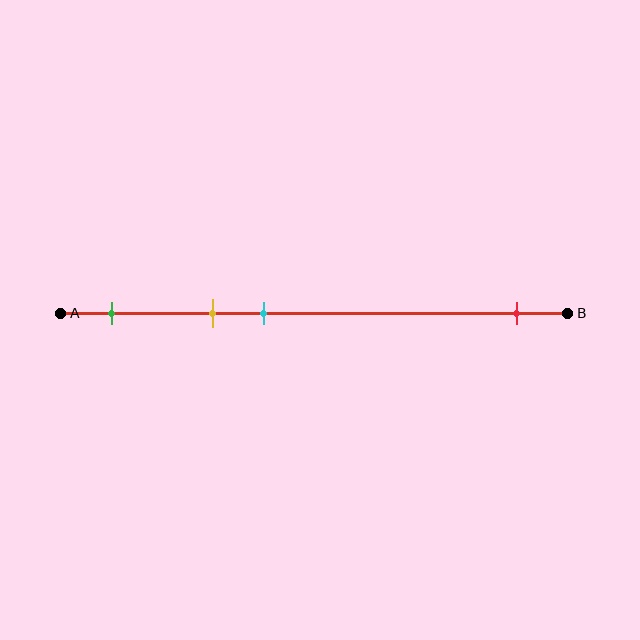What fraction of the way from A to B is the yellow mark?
The yellow mark is approximately 30% (0.3) of the way from A to B.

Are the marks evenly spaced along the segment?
No, the marks are not evenly spaced.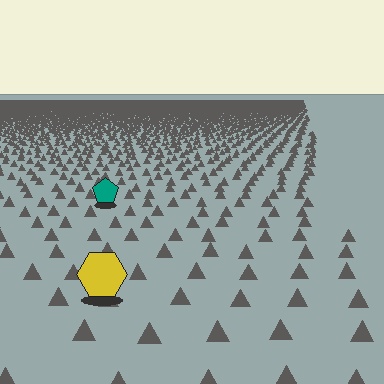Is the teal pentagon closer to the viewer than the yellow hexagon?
No. The yellow hexagon is closer — you can tell from the texture gradient: the ground texture is coarser near it.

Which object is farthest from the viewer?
The teal pentagon is farthest from the viewer. It appears smaller and the ground texture around it is denser.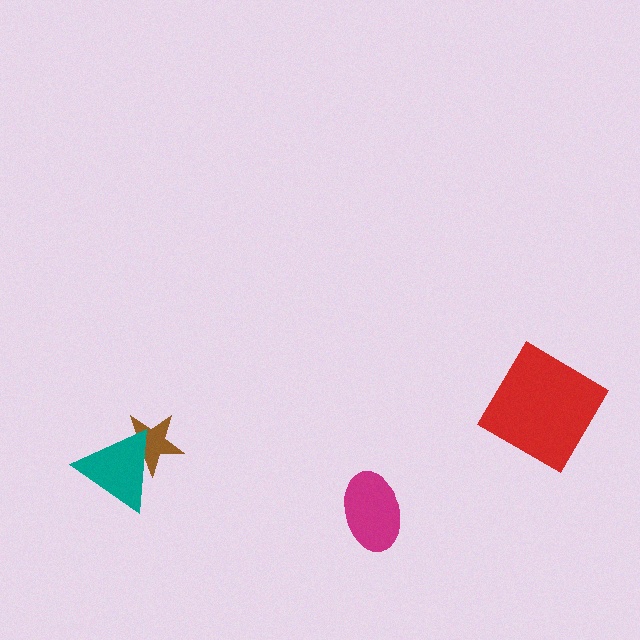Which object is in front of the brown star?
The teal triangle is in front of the brown star.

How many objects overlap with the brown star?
1 object overlaps with the brown star.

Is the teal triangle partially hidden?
No, no other shape covers it.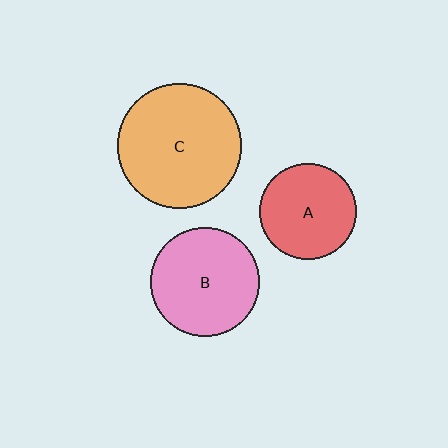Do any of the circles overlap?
No, none of the circles overlap.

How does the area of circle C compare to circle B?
Approximately 1.3 times.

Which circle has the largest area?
Circle C (orange).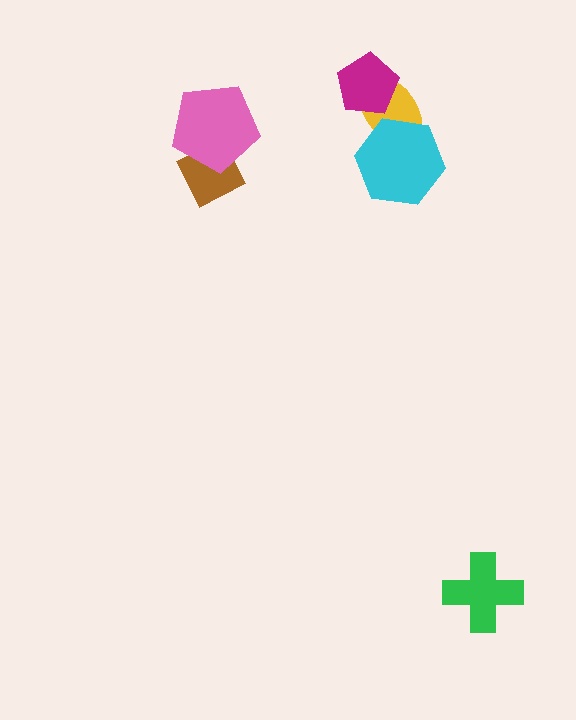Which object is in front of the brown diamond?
The pink pentagon is in front of the brown diamond.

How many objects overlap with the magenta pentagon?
1 object overlaps with the magenta pentagon.